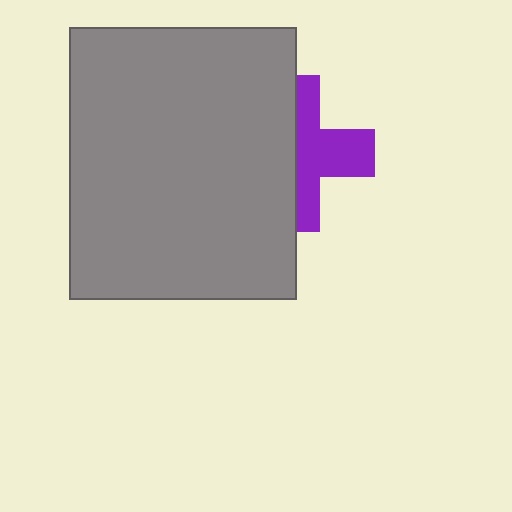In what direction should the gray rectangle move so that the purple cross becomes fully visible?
The gray rectangle should move left. That is the shortest direction to clear the overlap and leave the purple cross fully visible.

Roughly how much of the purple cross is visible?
About half of it is visible (roughly 48%).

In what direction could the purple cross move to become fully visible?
The purple cross could move right. That would shift it out from behind the gray rectangle entirely.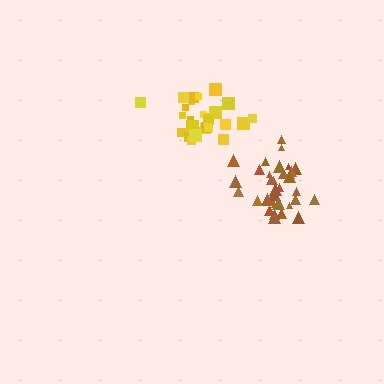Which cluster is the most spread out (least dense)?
Yellow.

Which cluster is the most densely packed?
Brown.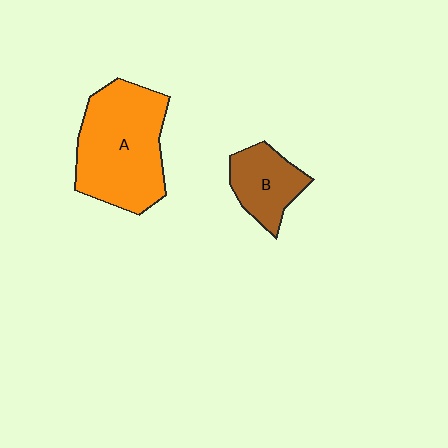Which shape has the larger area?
Shape A (orange).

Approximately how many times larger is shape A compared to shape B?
Approximately 2.2 times.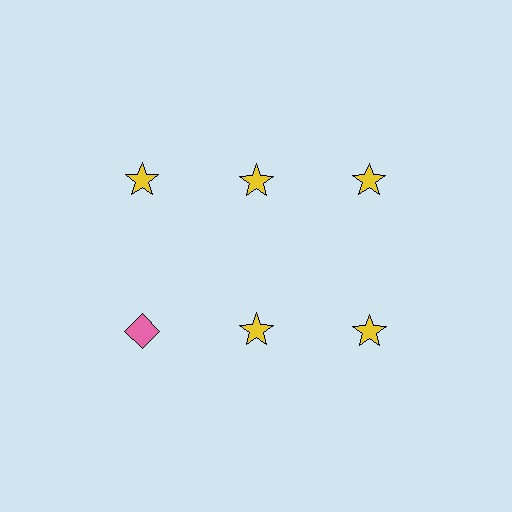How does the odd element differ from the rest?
It differs in both color (pink instead of yellow) and shape (diamond instead of star).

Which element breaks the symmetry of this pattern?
The pink diamond in the second row, leftmost column breaks the symmetry. All other shapes are yellow stars.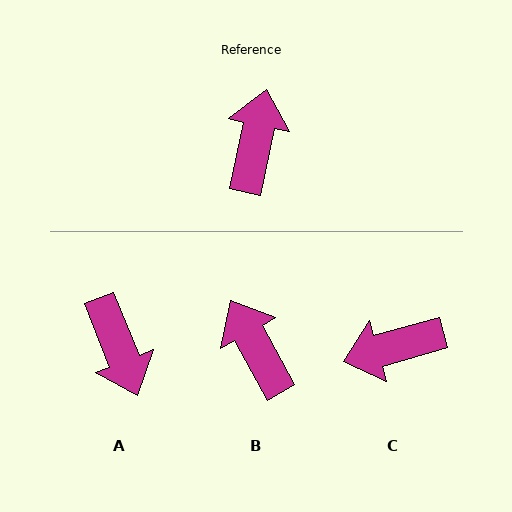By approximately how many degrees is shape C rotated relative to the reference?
Approximately 118 degrees counter-clockwise.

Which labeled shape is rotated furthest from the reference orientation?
A, about 147 degrees away.